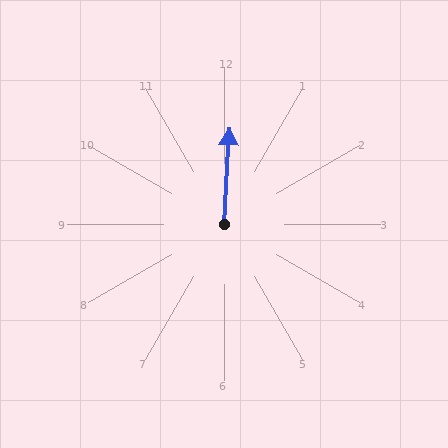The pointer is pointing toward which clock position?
Roughly 12 o'clock.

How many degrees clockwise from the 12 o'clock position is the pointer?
Approximately 3 degrees.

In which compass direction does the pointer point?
North.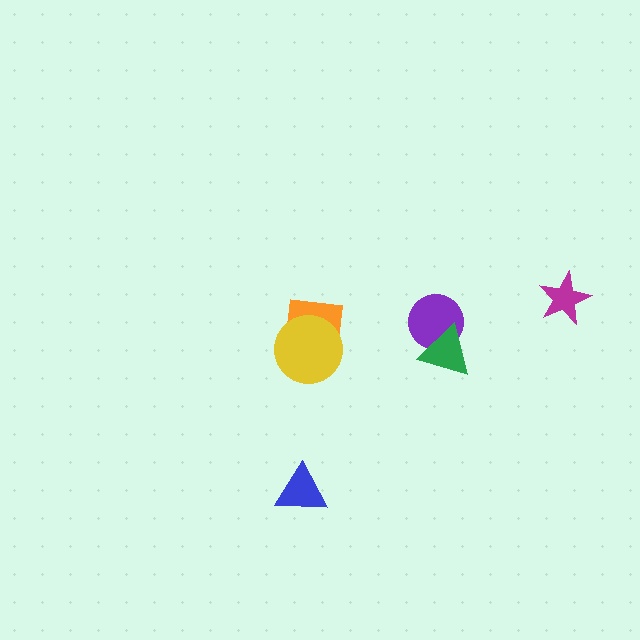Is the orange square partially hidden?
Yes, it is partially covered by another shape.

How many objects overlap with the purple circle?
1 object overlaps with the purple circle.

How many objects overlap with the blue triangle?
0 objects overlap with the blue triangle.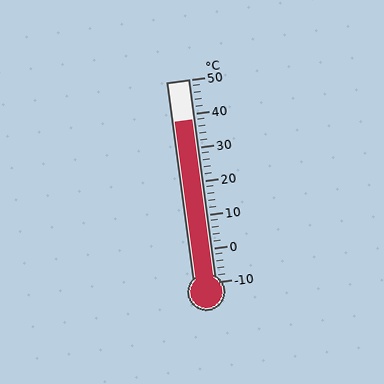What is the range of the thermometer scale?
The thermometer scale ranges from -10°C to 50°C.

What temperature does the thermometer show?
The thermometer shows approximately 38°C.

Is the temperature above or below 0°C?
The temperature is above 0°C.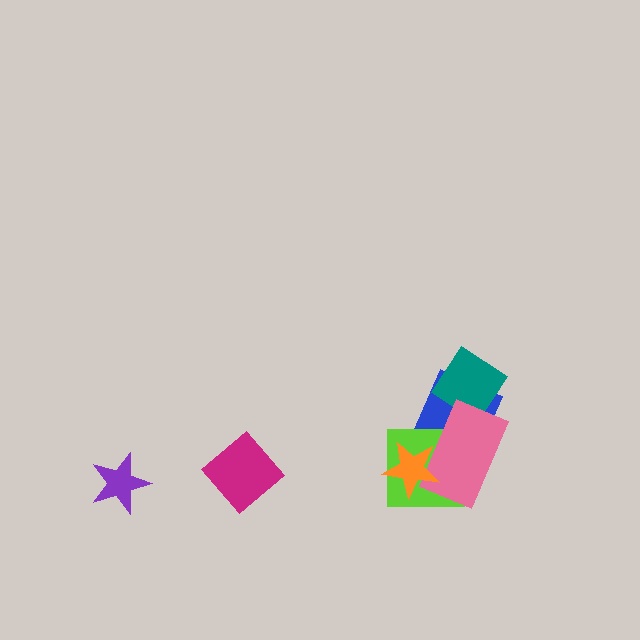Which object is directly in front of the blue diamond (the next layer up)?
The teal diamond is directly in front of the blue diamond.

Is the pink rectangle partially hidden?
Yes, it is partially covered by another shape.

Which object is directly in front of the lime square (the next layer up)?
The pink rectangle is directly in front of the lime square.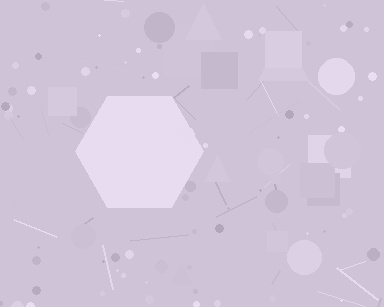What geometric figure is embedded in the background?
A hexagon is embedded in the background.